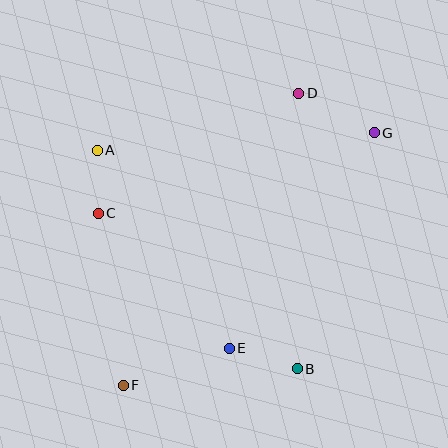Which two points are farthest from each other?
Points F and G are farthest from each other.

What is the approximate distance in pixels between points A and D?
The distance between A and D is approximately 209 pixels.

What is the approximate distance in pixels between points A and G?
The distance between A and G is approximately 278 pixels.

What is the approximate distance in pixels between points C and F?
The distance between C and F is approximately 174 pixels.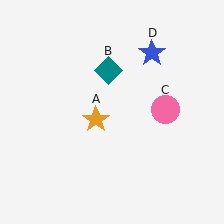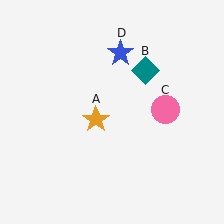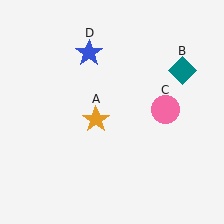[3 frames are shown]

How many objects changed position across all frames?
2 objects changed position: teal diamond (object B), blue star (object D).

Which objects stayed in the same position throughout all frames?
Orange star (object A) and pink circle (object C) remained stationary.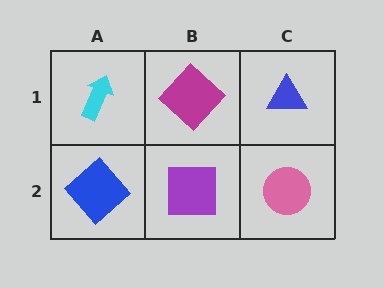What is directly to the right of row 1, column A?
A magenta diamond.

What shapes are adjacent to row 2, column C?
A blue triangle (row 1, column C), a purple square (row 2, column B).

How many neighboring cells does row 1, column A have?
2.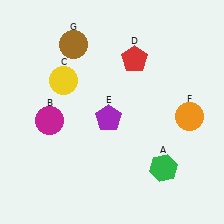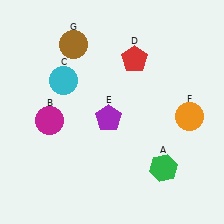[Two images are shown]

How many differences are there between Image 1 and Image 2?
There is 1 difference between the two images.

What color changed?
The circle (C) changed from yellow in Image 1 to cyan in Image 2.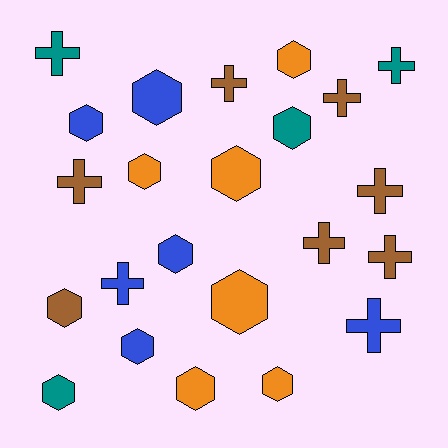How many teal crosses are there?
There are 2 teal crosses.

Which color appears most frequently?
Brown, with 7 objects.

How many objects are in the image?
There are 23 objects.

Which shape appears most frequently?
Hexagon, with 13 objects.